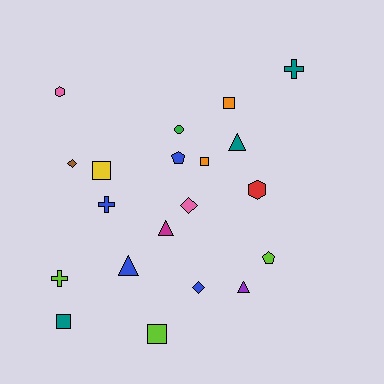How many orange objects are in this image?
There are 2 orange objects.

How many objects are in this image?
There are 20 objects.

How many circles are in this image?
There is 1 circle.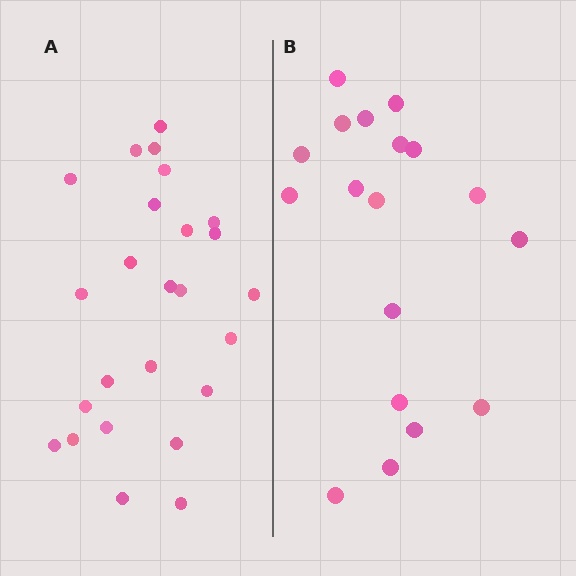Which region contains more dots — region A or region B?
Region A (the left region) has more dots.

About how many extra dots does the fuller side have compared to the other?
Region A has roughly 8 or so more dots than region B.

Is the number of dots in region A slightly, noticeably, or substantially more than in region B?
Region A has noticeably more, but not dramatically so. The ratio is roughly 1.4 to 1.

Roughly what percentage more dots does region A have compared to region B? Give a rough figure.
About 40% more.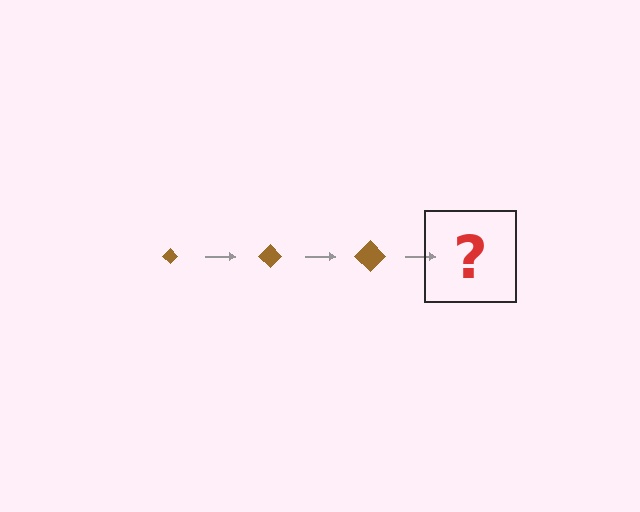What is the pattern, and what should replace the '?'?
The pattern is that the diamond gets progressively larger each step. The '?' should be a brown diamond, larger than the previous one.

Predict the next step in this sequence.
The next step is a brown diamond, larger than the previous one.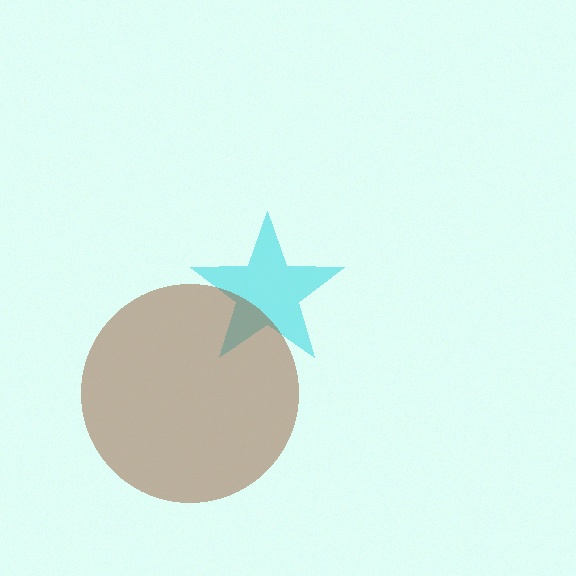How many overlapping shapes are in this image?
There are 2 overlapping shapes in the image.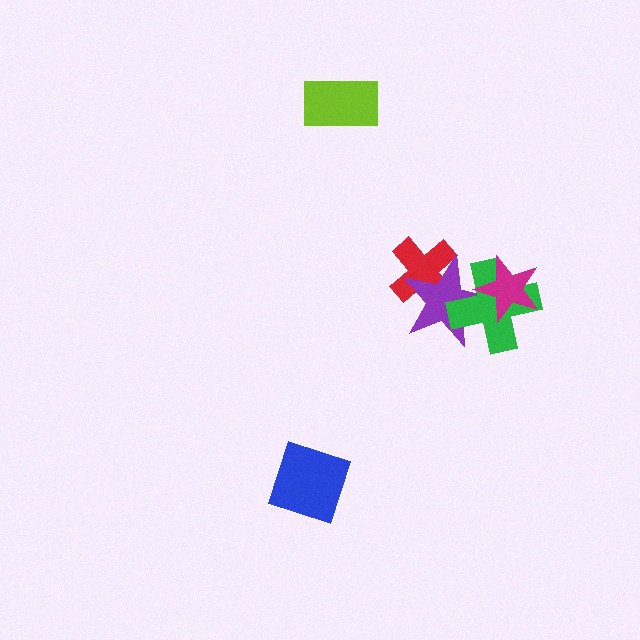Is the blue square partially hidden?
No, no other shape covers it.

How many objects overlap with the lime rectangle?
0 objects overlap with the lime rectangle.